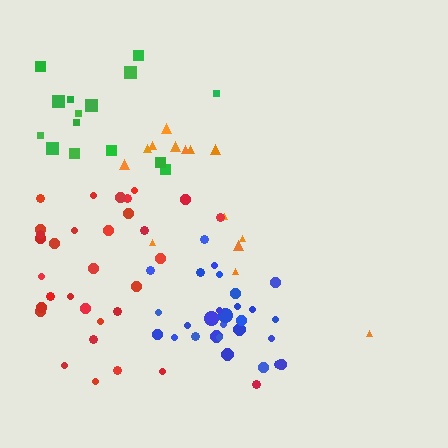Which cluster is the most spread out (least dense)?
Orange.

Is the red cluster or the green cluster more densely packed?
Green.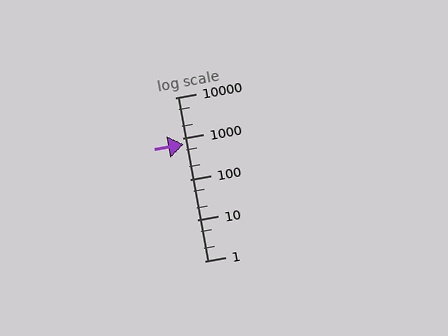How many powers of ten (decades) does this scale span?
The scale spans 4 decades, from 1 to 10000.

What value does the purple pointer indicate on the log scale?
The pointer indicates approximately 730.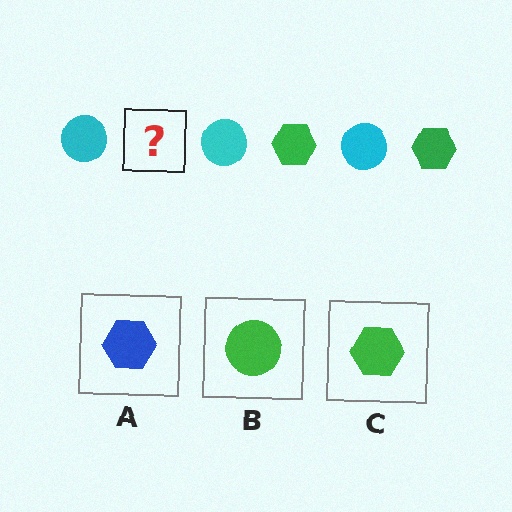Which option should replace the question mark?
Option C.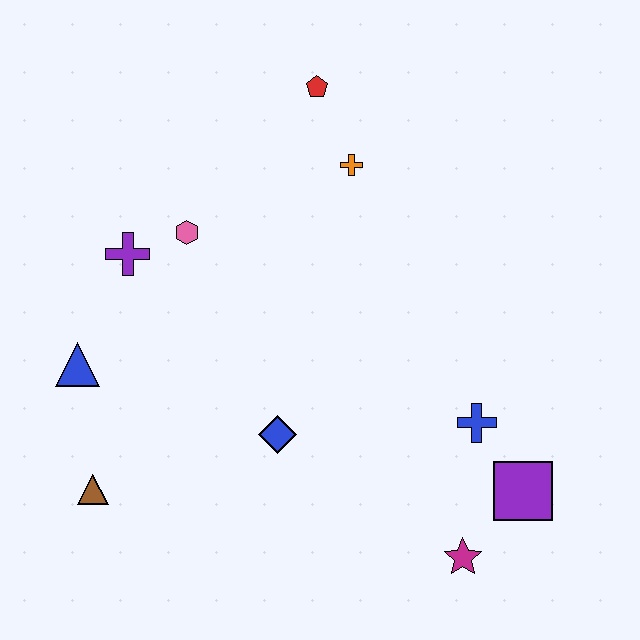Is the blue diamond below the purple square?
No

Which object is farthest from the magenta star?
The red pentagon is farthest from the magenta star.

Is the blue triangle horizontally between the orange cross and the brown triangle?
No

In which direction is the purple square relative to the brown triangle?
The purple square is to the right of the brown triangle.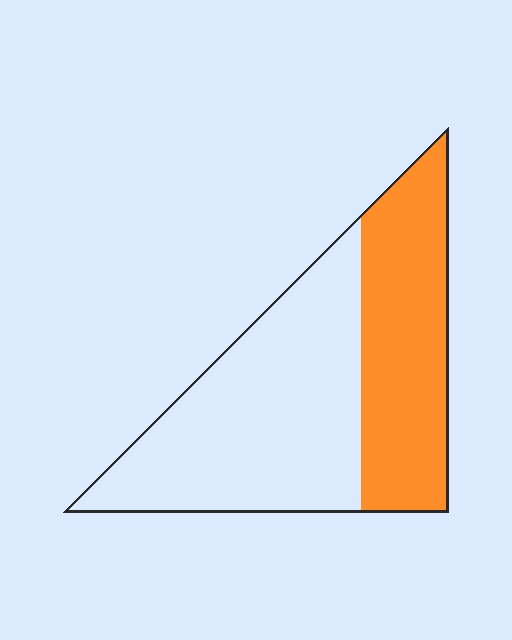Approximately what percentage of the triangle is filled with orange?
Approximately 40%.